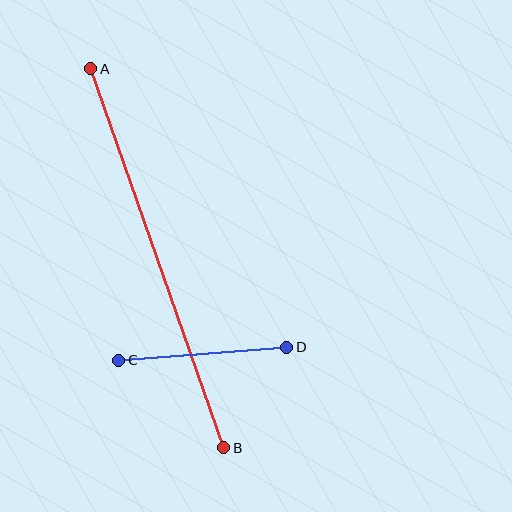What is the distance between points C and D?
The distance is approximately 168 pixels.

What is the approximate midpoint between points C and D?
The midpoint is at approximately (203, 354) pixels.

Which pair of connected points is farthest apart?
Points A and B are farthest apart.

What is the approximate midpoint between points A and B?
The midpoint is at approximately (157, 258) pixels.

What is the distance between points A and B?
The distance is approximately 402 pixels.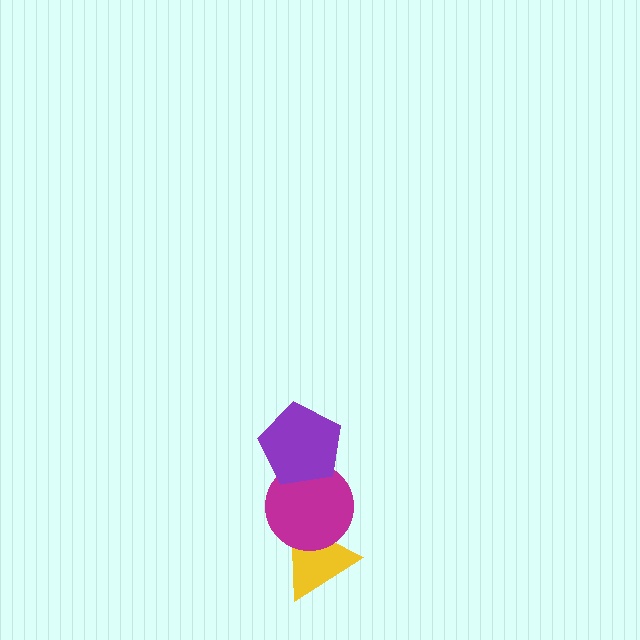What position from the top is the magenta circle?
The magenta circle is 2nd from the top.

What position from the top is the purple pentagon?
The purple pentagon is 1st from the top.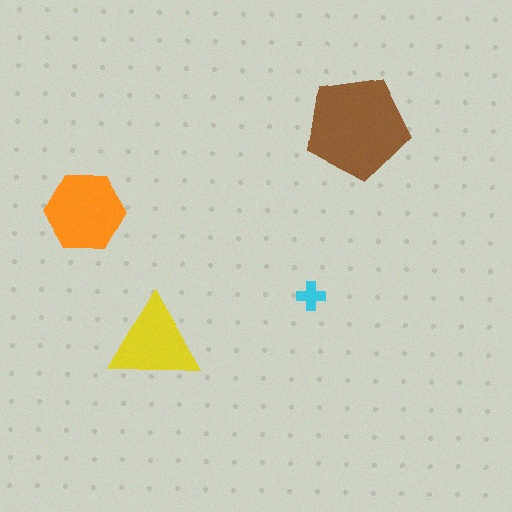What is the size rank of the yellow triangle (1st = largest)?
3rd.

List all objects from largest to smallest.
The brown pentagon, the orange hexagon, the yellow triangle, the cyan cross.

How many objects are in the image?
There are 4 objects in the image.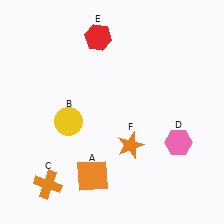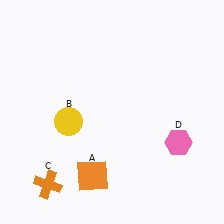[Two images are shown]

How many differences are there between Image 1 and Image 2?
There are 2 differences between the two images.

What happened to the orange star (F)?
The orange star (F) was removed in Image 2. It was in the bottom-right area of Image 1.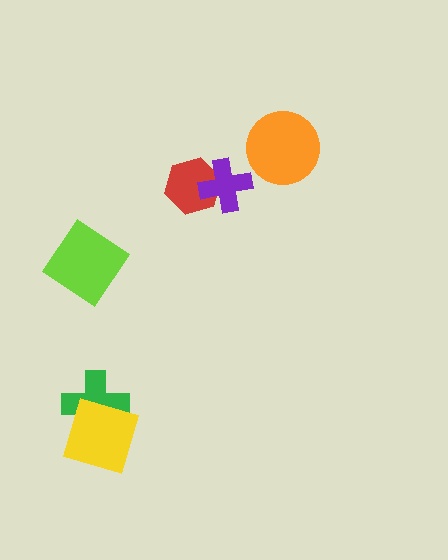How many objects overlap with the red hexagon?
1 object overlaps with the red hexagon.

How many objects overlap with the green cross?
1 object overlaps with the green cross.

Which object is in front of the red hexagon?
The purple cross is in front of the red hexagon.